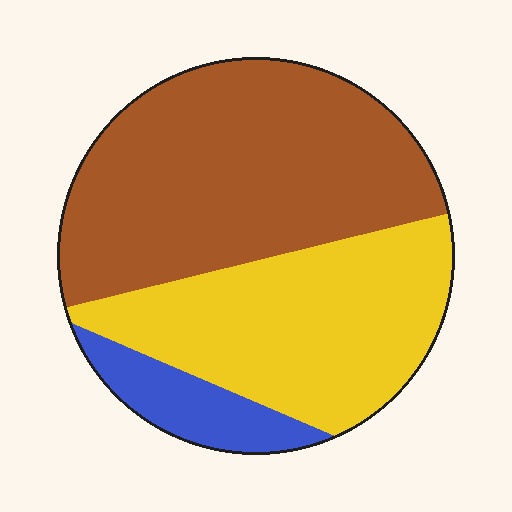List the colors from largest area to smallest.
From largest to smallest: brown, yellow, blue.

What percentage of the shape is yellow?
Yellow takes up about three eighths (3/8) of the shape.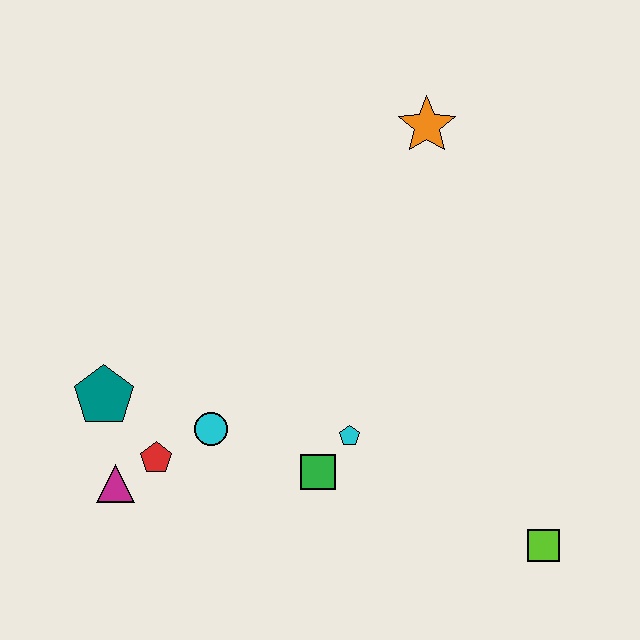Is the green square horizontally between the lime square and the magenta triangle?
Yes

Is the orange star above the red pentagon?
Yes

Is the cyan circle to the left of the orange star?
Yes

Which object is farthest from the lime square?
The teal pentagon is farthest from the lime square.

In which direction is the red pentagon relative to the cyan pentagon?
The red pentagon is to the left of the cyan pentagon.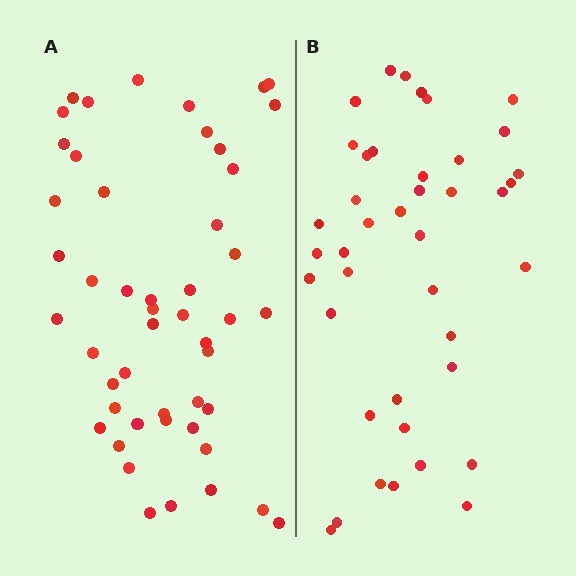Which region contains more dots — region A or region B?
Region A (the left region) has more dots.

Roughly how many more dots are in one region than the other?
Region A has roughly 8 or so more dots than region B.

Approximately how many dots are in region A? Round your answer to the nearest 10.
About 50 dots. (The exact count is 49, which rounds to 50.)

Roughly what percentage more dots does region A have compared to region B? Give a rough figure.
About 20% more.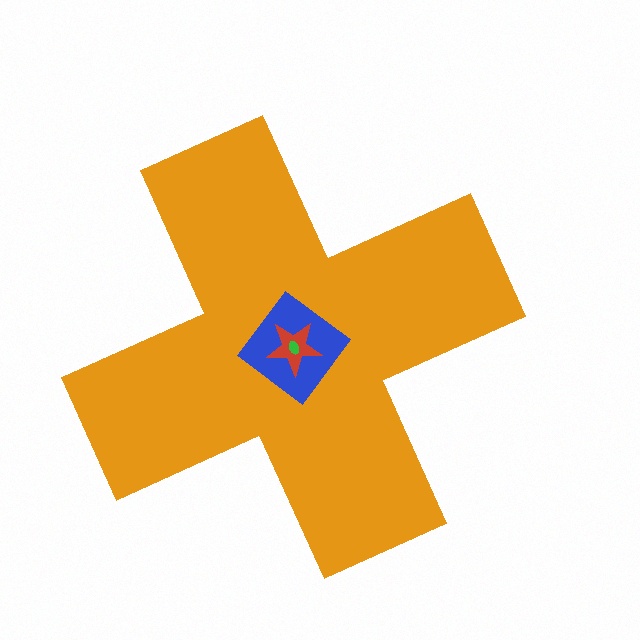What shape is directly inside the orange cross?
The blue diamond.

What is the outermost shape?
The orange cross.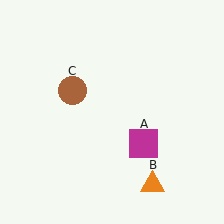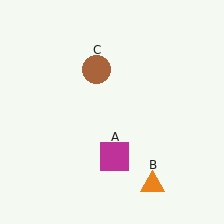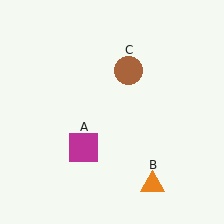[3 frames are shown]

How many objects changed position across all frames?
2 objects changed position: magenta square (object A), brown circle (object C).